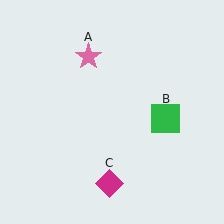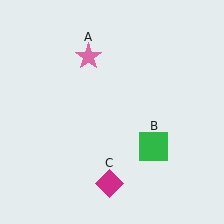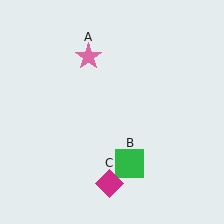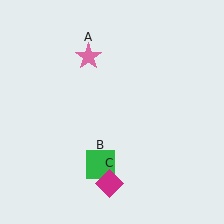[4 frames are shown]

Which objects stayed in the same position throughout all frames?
Pink star (object A) and magenta diamond (object C) remained stationary.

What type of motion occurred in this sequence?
The green square (object B) rotated clockwise around the center of the scene.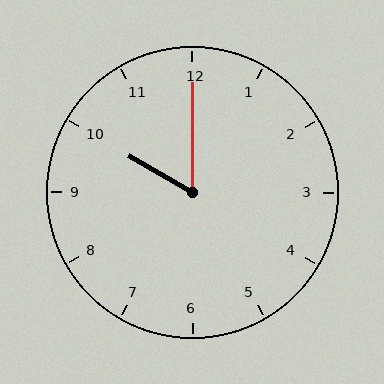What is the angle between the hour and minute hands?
Approximately 60 degrees.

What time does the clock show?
10:00.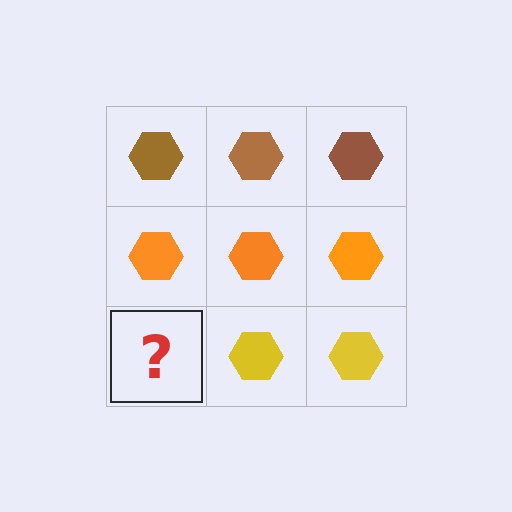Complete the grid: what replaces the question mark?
The question mark should be replaced with a yellow hexagon.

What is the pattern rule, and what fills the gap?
The rule is that each row has a consistent color. The gap should be filled with a yellow hexagon.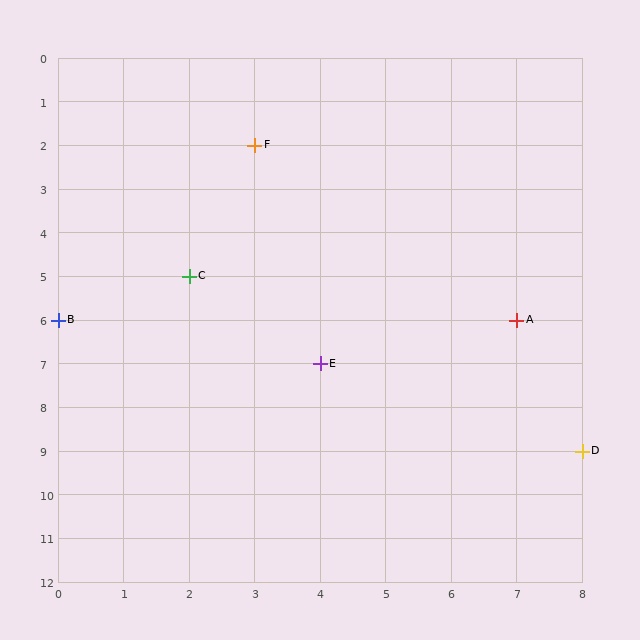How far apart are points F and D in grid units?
Points F and D are 5 columns and 7 rows apart (about 8.6 grid units diagonally).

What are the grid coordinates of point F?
Point F is at grid coordinates (3, 2).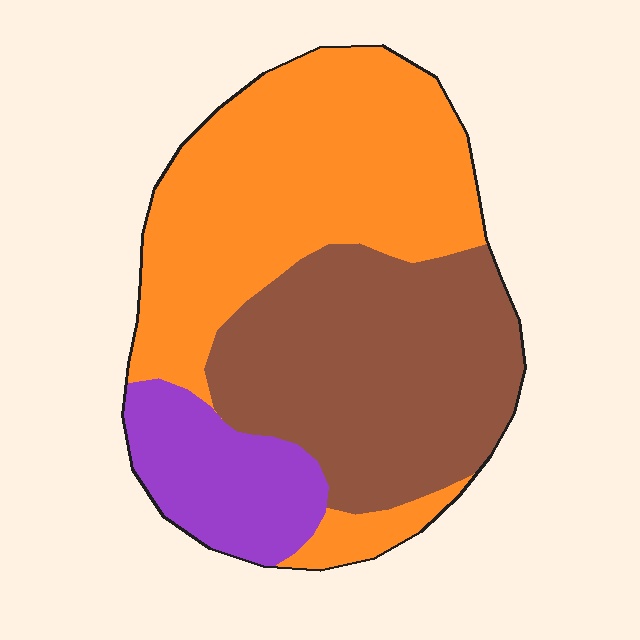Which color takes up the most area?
Orange, at roughly 45%.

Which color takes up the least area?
Purple, at roughly 15%.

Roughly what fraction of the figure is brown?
Brown takes up between a third and a half of the figure.